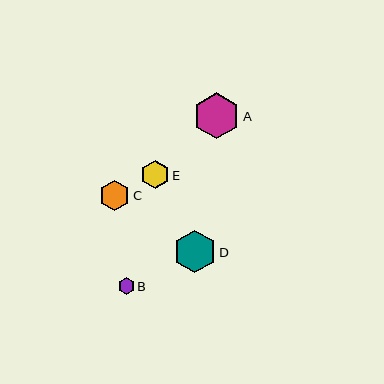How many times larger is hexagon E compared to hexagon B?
Hexagon E is approximately 1.7 times the size of hexagon B.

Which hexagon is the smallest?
Hexagon B is the smallest with a size of approximately 16 pixels.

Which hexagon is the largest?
Hexagon A is the largest with a size of approximately 46 pixels.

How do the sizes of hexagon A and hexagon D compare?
Hexagon A and hexagon D are approximately the same size.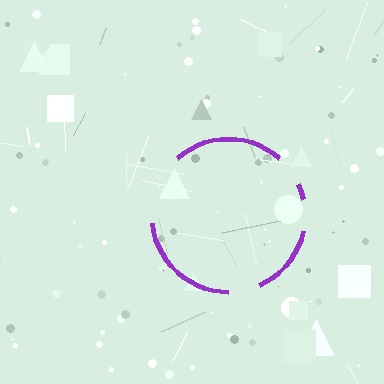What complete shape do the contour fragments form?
The contour fragments form a circle.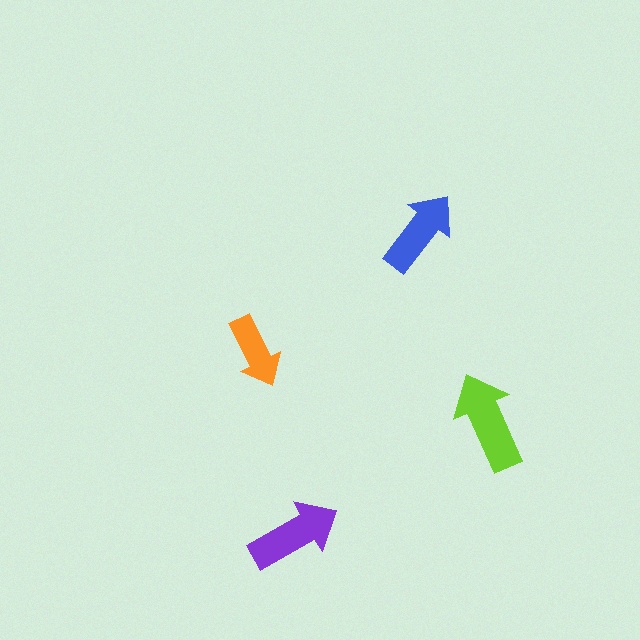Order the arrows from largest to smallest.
the lime one, the purple one, the blue one, the orange one.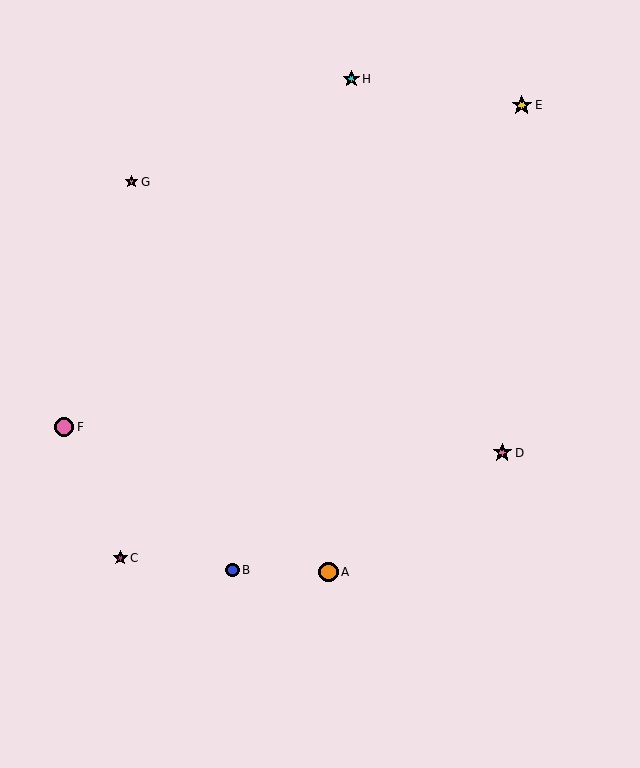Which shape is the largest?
The yellow star (labeled E) is the largest.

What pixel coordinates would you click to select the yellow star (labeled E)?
Click at (522, 105) to select the yellow star E.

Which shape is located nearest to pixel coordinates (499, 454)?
The pink star (labeled D) at (502, 453) is nearest to that location.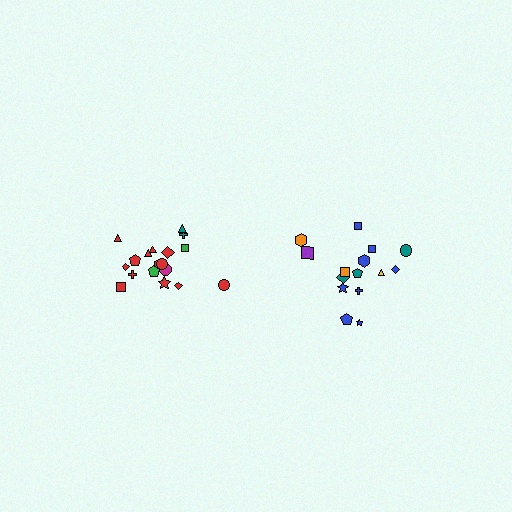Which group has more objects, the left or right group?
The left group.